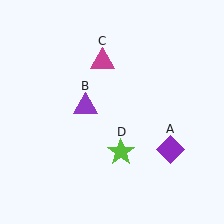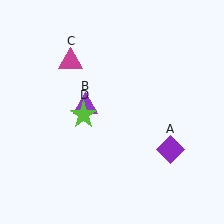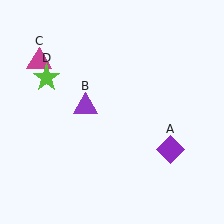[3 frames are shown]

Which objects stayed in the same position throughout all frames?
Purple diamond (object A) and purple triangle (object B) remained stationary.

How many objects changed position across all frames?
2 objects changed position: magenta triangle (object C), lime star (object D).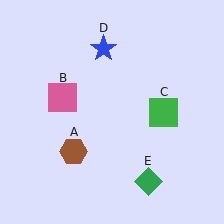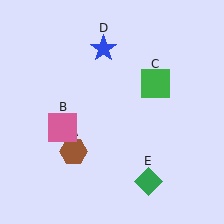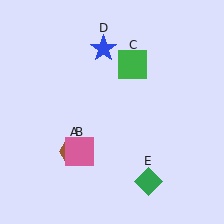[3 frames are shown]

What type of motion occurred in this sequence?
The pink square (object B), green square (object C) rotated counterclockwise around the center of the scene.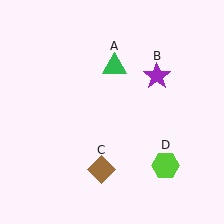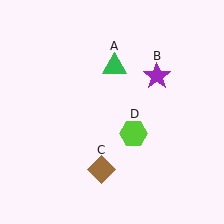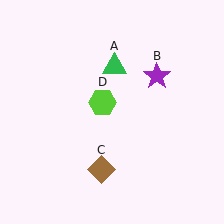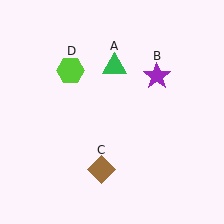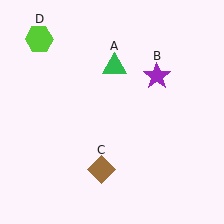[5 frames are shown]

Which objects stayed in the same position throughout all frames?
Green triangle (object A) and purple star (object B) and brown diamond (object C) remained stationary.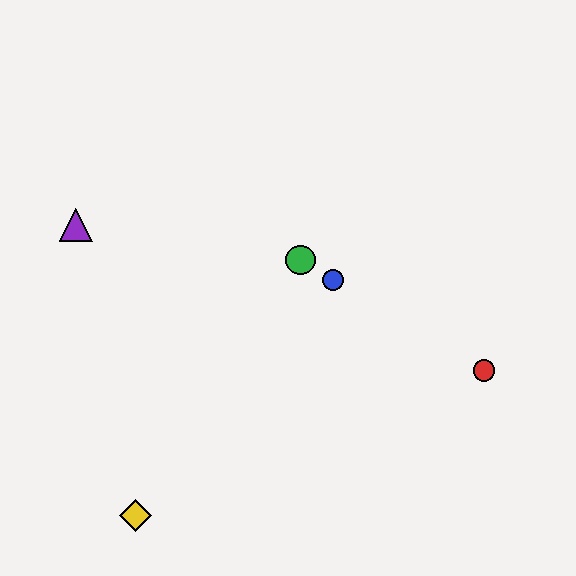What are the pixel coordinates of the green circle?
The green circle is at (300, 260).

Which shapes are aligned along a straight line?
The red circle, the blue circle, the green circle are aligned along a straight line.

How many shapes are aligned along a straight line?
3 shapes (the red circle, the blue circle, the green circle) are aligned along a straight line.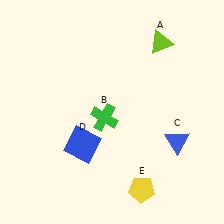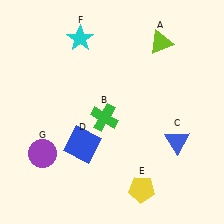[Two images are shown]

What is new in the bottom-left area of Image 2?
A purple circle (G) was added in the bottom-left area of Image 2.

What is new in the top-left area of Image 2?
A cyan star (F) was added in the top-left area of Image 2.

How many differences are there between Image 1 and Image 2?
There are 2 differences between the two images.